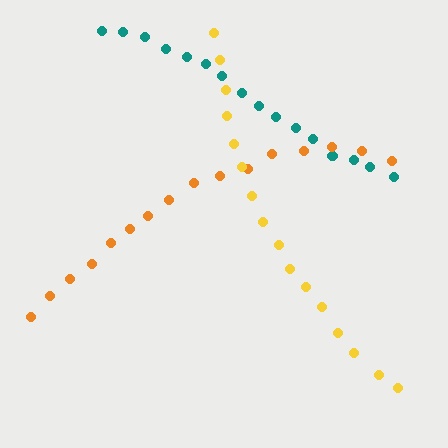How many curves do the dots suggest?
There are 3 distinct paths.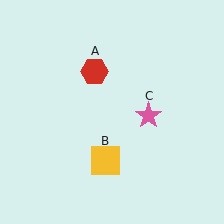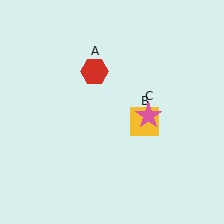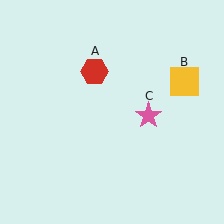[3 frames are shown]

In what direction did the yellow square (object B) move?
The yellow square (object B) moved up and to the right.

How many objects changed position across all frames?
1 object changed position: yellow square (object B).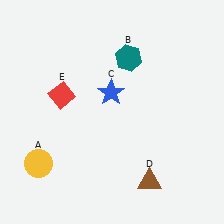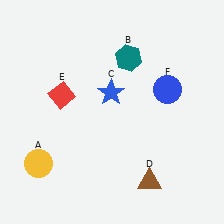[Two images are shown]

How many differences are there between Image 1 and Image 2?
There is 1 difference between the two images.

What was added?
A blue circle (F) was added in Image 2.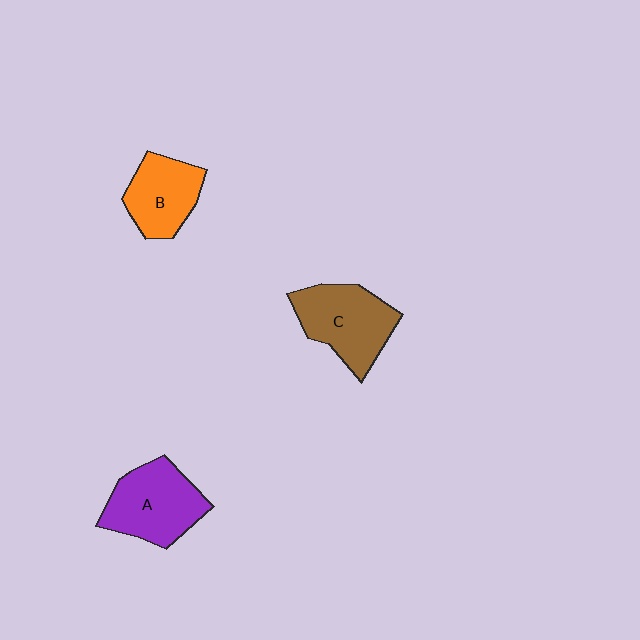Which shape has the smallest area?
Shape B (orange).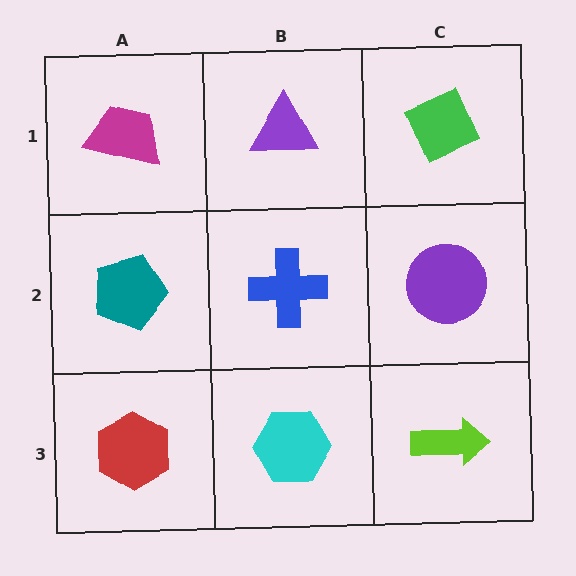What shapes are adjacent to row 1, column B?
A blue cross (row 2, column B), a magenta trapezoid (row 1, column A), a green diamond (row 1, column C).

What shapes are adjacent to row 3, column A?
A teal pentagon (row 2, column A), a cyan hexagon (row 3, column B).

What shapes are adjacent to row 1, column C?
A purple circle (row 2, column C), a purple triangle (row 1, column B).